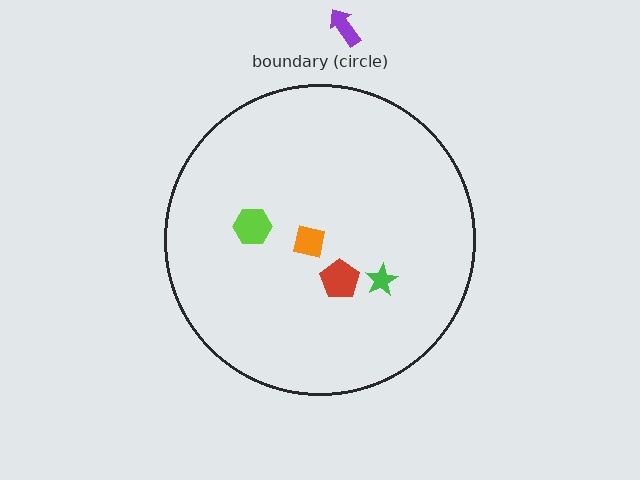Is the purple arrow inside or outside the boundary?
Outside.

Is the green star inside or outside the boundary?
Inside.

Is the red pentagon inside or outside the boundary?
Inside.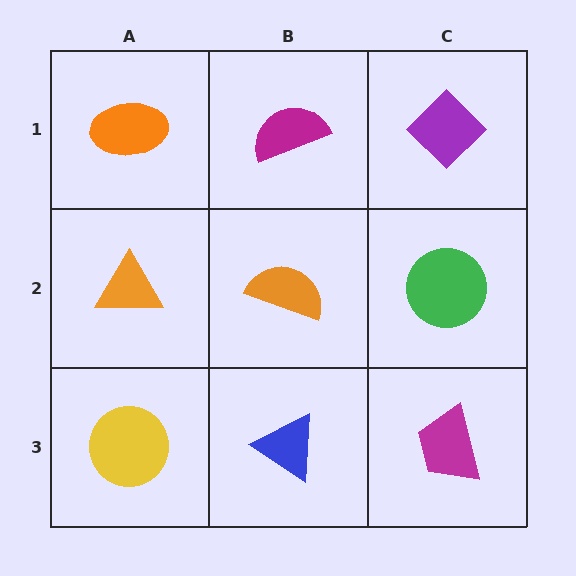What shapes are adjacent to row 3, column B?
An orange semicircle (row 2, column B), a yellow circle (row 3, column A), a magenta trapezoid (row 3, column C).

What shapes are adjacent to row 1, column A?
An orange triangle (row 2, column A), a magenta semicircle (row 1, column B).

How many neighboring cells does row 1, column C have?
2.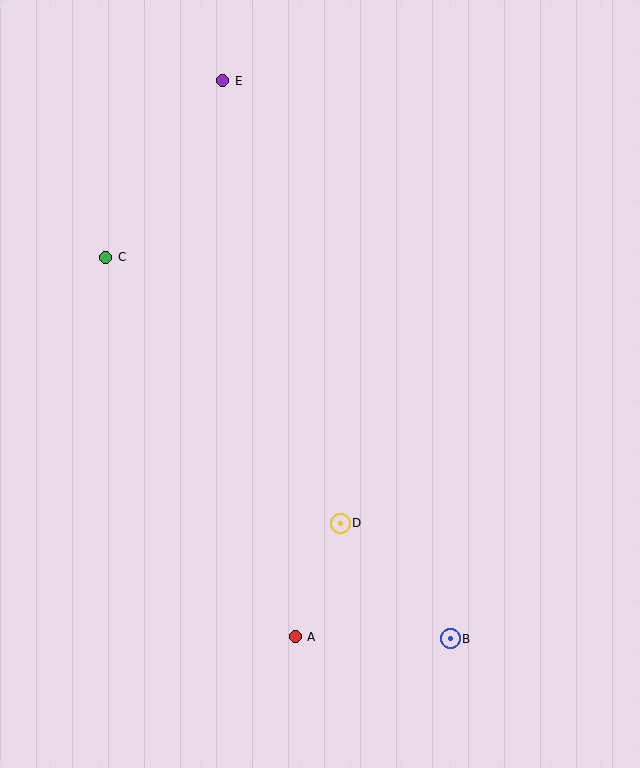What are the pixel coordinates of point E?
Point E is at (223, 81).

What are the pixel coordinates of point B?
Point B is at (450, 639).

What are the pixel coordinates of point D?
Point D is at (340, 523).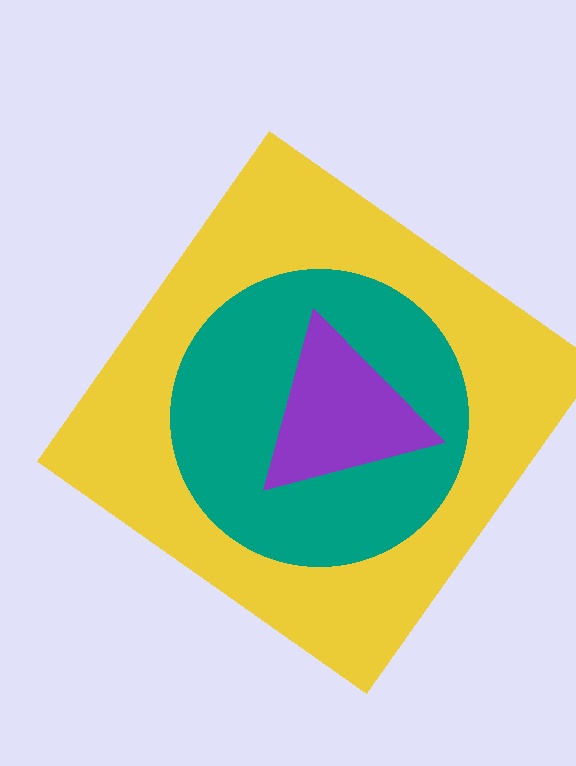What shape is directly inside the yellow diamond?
The teal circle.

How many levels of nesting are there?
3.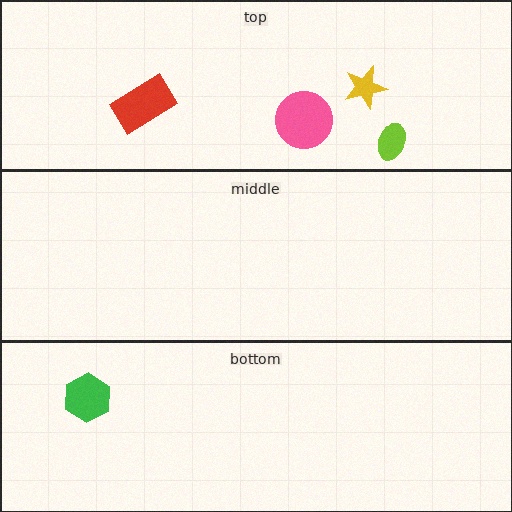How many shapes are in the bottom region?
1.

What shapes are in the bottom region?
The green hexagon.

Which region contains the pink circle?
The top region.